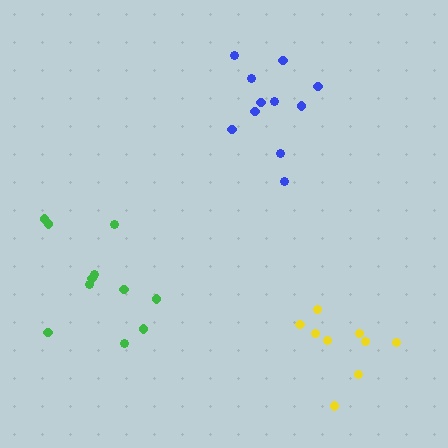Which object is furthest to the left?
The green cluster is leftmost.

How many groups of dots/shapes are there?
There are 3 groups.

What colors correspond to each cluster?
The clusters are colored: blue, green, yellow.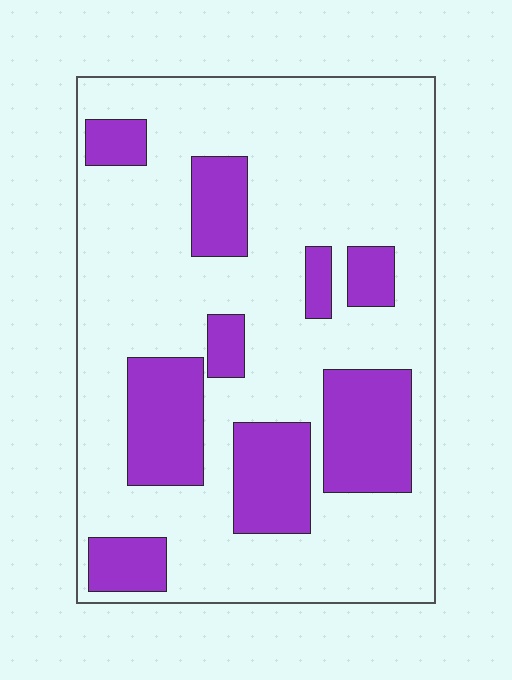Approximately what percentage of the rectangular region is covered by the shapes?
Approximately 25%.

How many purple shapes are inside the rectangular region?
9.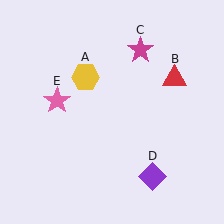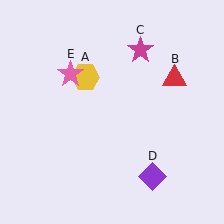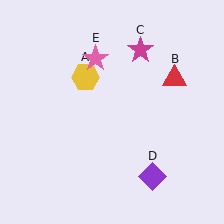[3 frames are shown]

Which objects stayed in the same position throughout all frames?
Yellow hexagon (object A) and red triangle (object B) and magenta star (object C) and purple diamond (object D) remained stationary.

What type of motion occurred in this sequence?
The pink star (object E) rotated clockwise around the center of the scene.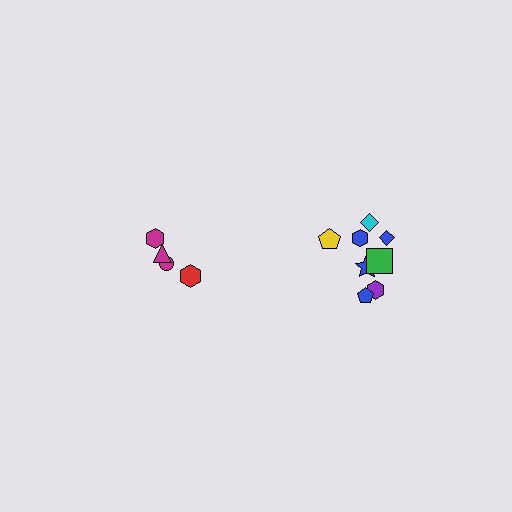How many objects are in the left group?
There are 4 objects.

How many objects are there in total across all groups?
There are 12 objects.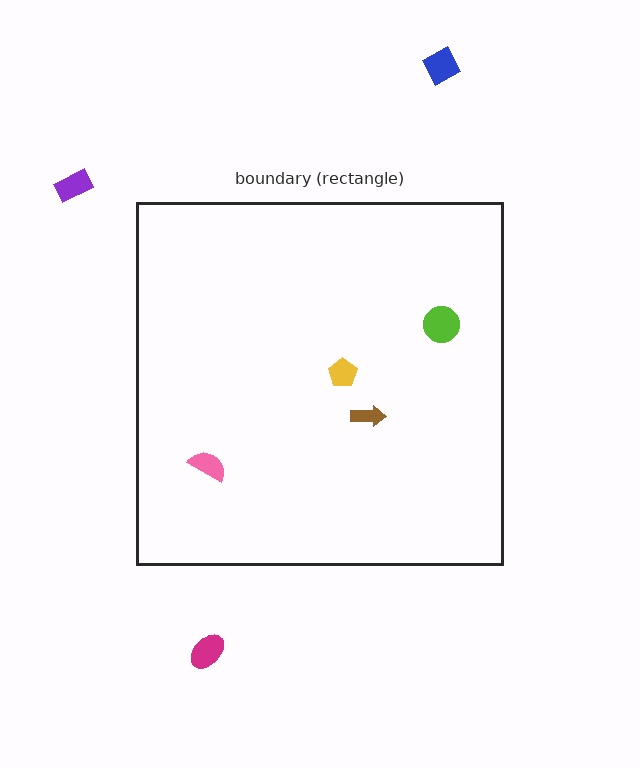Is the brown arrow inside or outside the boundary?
Inside.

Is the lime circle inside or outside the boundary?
Inside.